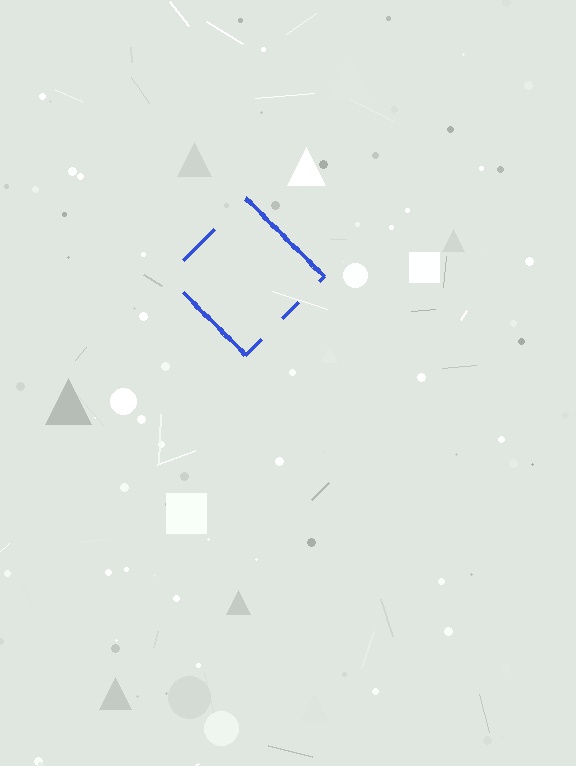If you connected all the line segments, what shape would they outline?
They would outline a diamond.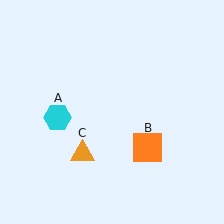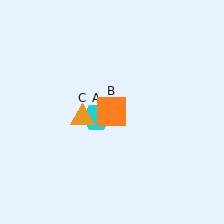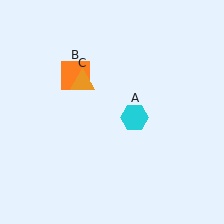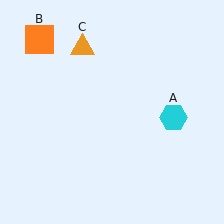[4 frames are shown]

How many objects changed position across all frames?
3 objects changed position: cyan hexagon (object A), orange square (object B), orange triangle (object C).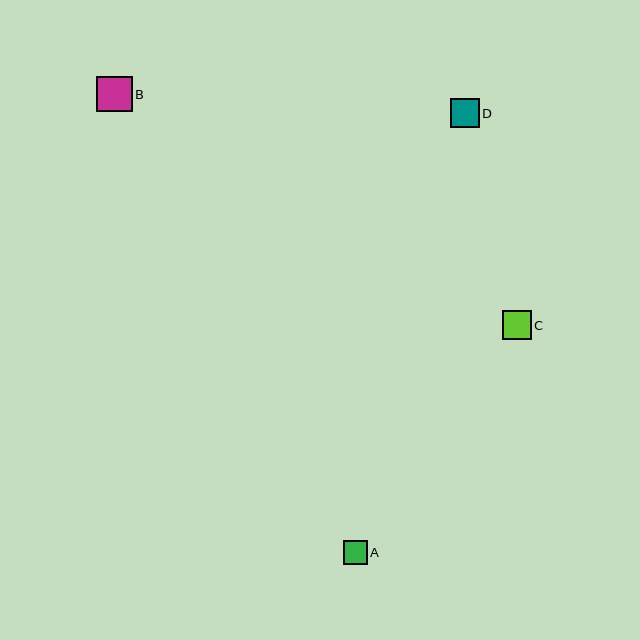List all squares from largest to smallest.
From largest to smallest: B, D, C, A.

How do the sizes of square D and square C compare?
Square D and square C are approximately the same size.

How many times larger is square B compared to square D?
Square B is approximately 1.2 times the size of square D.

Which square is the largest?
Square B is the largest with a size of approximately 35 pixels.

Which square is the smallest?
Square A is the smallest with a size of approximately 24 pixels.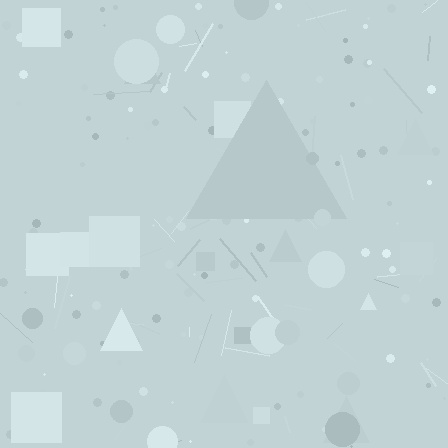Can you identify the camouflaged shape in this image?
The camouflaged shape is a triangle.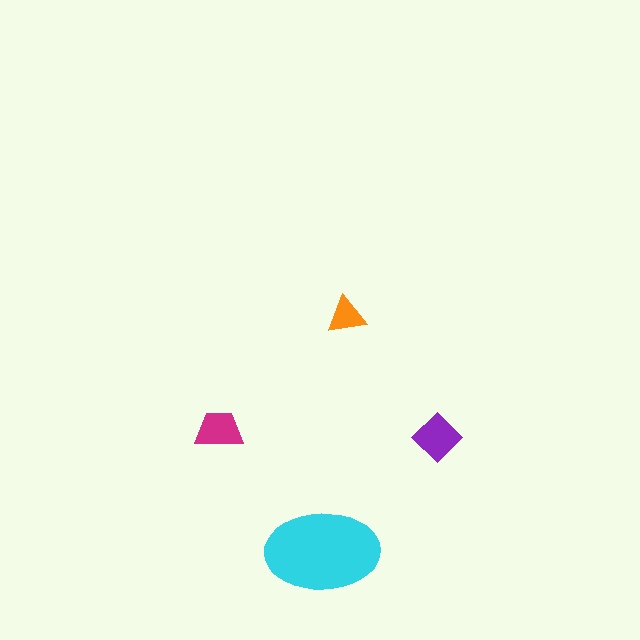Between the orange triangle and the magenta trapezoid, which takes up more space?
The magenta trapezoid.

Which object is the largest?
The cyan ellipse.